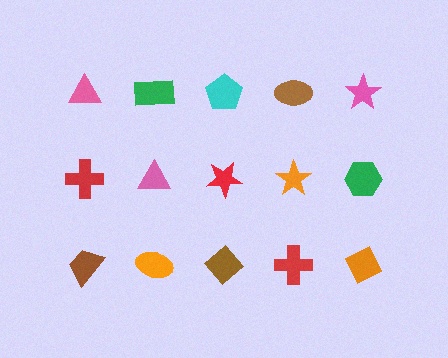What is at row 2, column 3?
A red star.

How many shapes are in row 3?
5 shapes.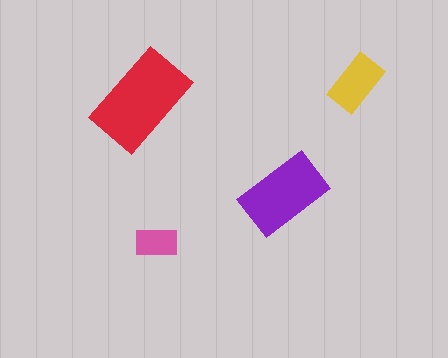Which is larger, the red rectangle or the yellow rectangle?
The red one.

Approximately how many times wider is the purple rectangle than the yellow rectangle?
About 1.5 times wider.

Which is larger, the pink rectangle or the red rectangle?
The red one.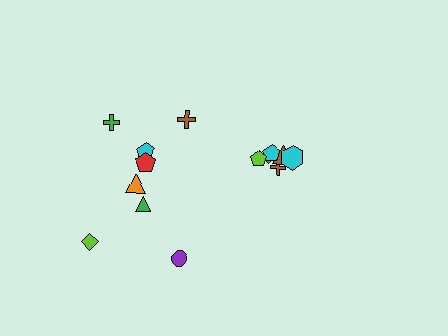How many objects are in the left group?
There are 8 objects.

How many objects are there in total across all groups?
There are 14 objects.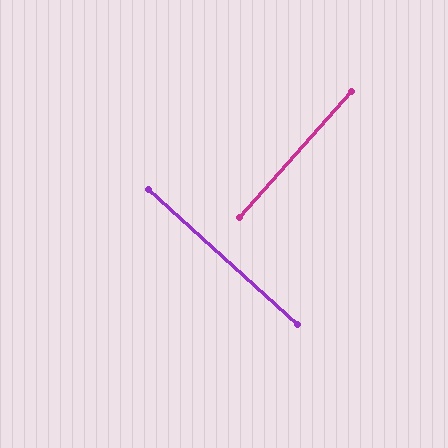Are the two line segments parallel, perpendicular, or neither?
Perpendicular — they meet at approximately 89°.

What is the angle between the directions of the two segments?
Approximately 89 degrees.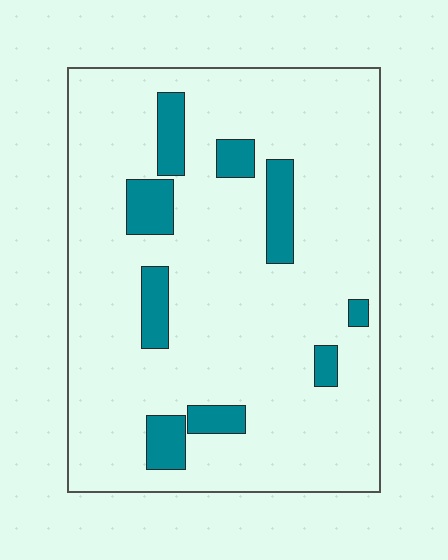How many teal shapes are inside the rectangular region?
9.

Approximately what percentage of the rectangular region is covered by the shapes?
Approximately 15%.